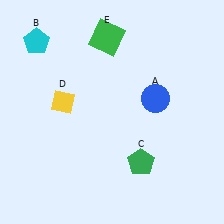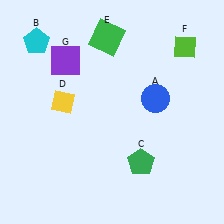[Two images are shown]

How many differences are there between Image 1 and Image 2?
There are 2 differences between the two images.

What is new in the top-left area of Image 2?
A purple square (G) was added in the top-left area of Image 2.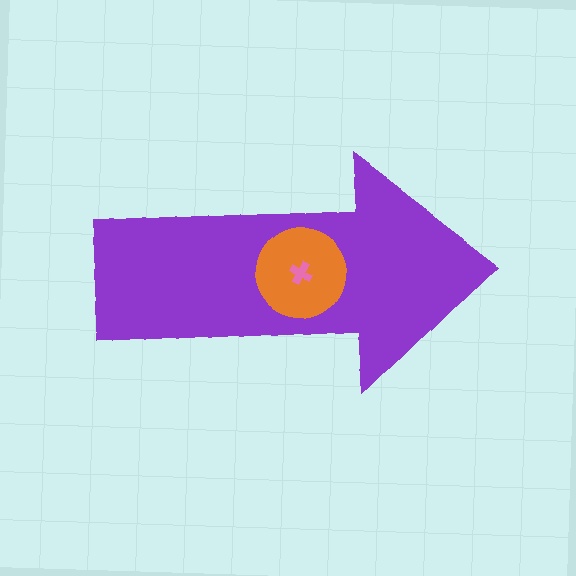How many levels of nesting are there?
3.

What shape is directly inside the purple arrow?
The orange circle.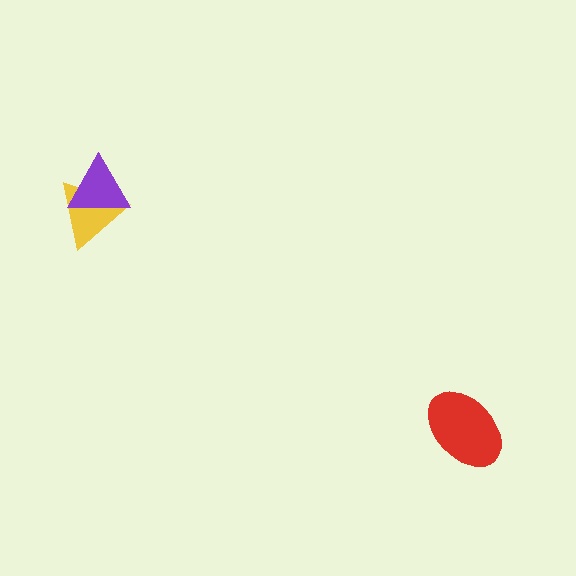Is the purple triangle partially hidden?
No, no other shape covers it.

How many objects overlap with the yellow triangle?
1 object overlaps with the yellow triangle.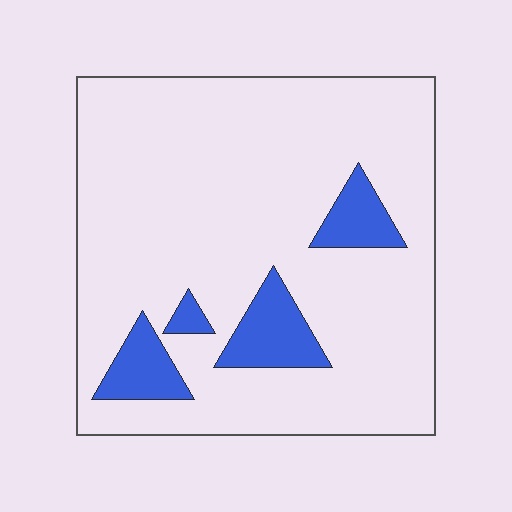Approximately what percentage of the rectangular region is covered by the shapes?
Approximately 15%.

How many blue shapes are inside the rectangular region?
4.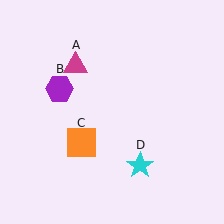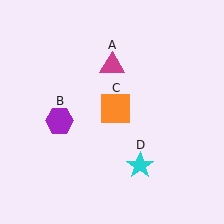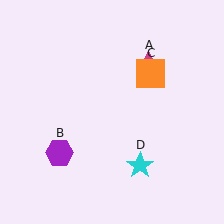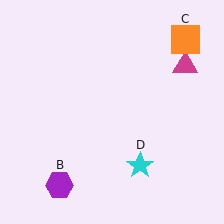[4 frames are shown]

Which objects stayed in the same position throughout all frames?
Cyan star (object D) remained stationary.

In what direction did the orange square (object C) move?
The orange square (object C) moved up and to the right.